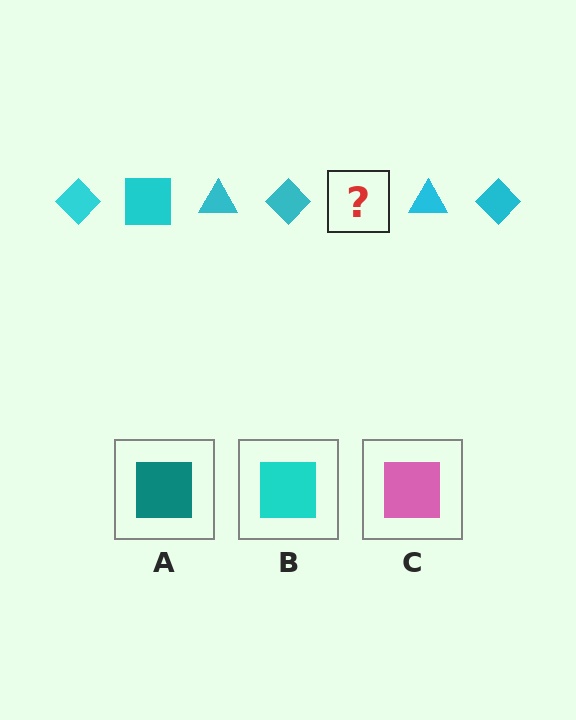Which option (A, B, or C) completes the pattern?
B.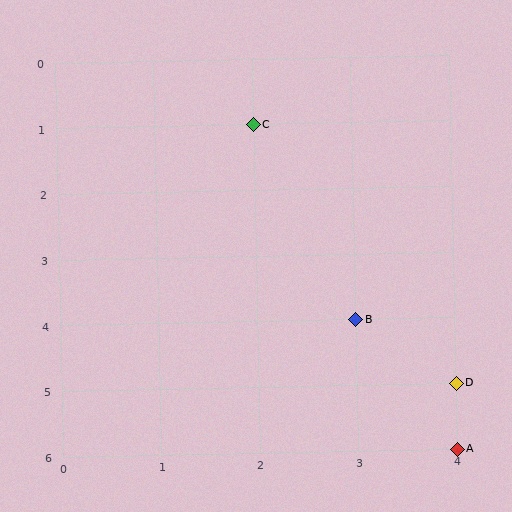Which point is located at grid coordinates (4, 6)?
Point A is at (4, 6).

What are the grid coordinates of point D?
Point D is at grid coordinates (4, 5).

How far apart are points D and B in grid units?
Points D and B are 1 column and 1 row apart (about 1.4 grid units diagonally).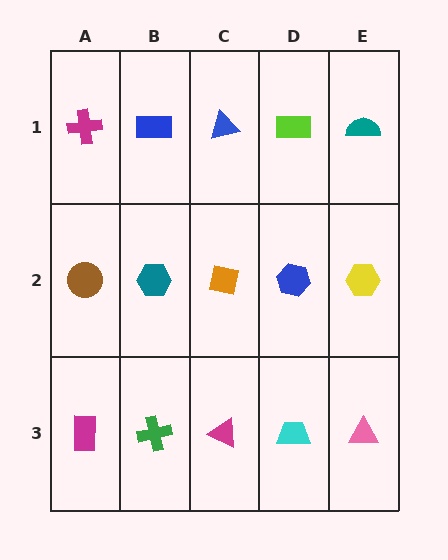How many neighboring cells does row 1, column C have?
3.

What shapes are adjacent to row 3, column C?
An orange square (row 2, column C), a green cross (row 3, column B), a cyan trapezoid (row 3, column D).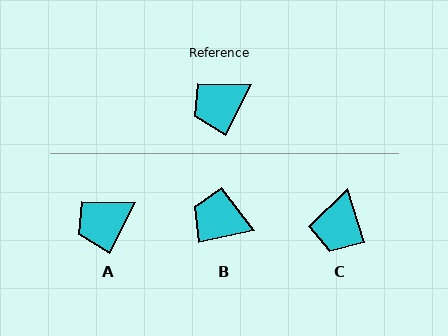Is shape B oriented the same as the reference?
No, it is off by about 51 degrees.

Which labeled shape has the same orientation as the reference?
A.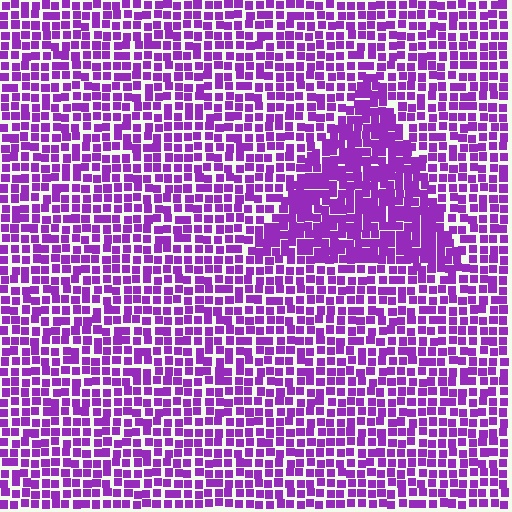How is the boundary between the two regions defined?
The boundary is defined by a change in element density (approximately 1.5x ratio). All elements are the same color, size, and shape.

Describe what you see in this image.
The image contains small purple elements arranged at two different densities. A triangle-shaped region is visible where the elements are more densely packed than the surrounding area.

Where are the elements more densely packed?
The elements are more densely packed inside the triangle boundary.